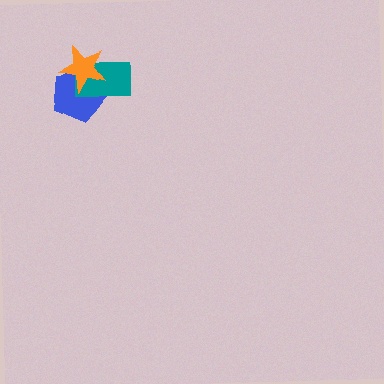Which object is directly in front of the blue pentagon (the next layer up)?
The teal rectangle is directly in front of the blue pentagon.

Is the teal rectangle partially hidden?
Yes, it is partially covered by another shape.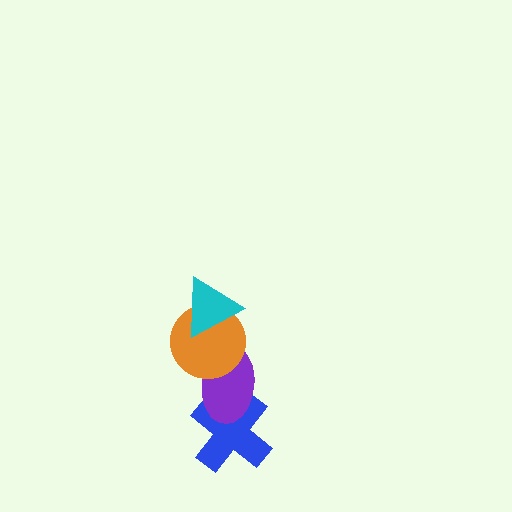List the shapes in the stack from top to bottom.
From top to bottom: the cyan triangle, the orange circle, the purple ellipse, the blue cross.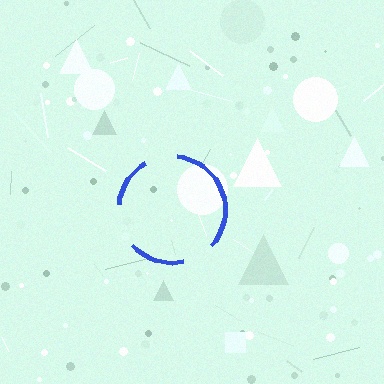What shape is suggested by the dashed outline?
The dashed outline suggests a circle.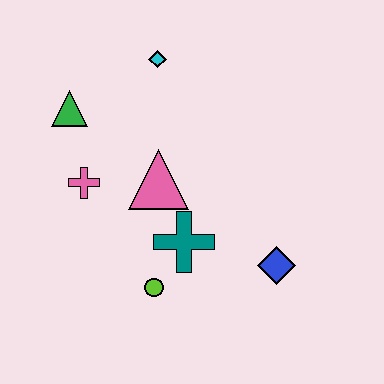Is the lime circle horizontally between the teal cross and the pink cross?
Yes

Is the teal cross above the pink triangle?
No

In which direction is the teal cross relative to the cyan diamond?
The teal cross is below the cyan diamond.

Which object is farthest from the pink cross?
The blue diamond is farthest from the pink cross.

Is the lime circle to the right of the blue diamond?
No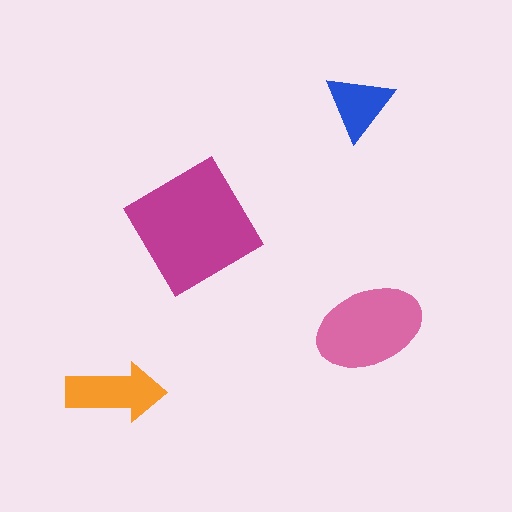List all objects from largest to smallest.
The magenta diamond, the pink ellipse, the orange arrow, the blue triangle.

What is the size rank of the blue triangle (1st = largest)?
4th.